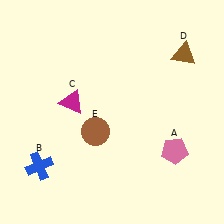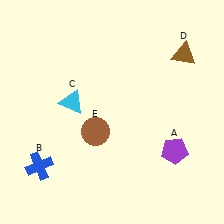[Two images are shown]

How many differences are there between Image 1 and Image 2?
There are 2 differences between the two images.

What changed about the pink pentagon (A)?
In Image 1, A is pink. In Image 2, it changed to purple.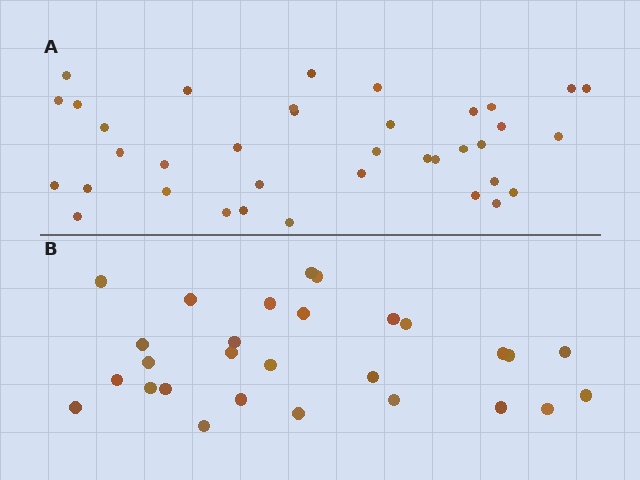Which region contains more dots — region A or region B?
Region A (the top region) has more dots.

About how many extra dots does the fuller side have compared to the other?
Region A has roughly 8 or so more dots than region B.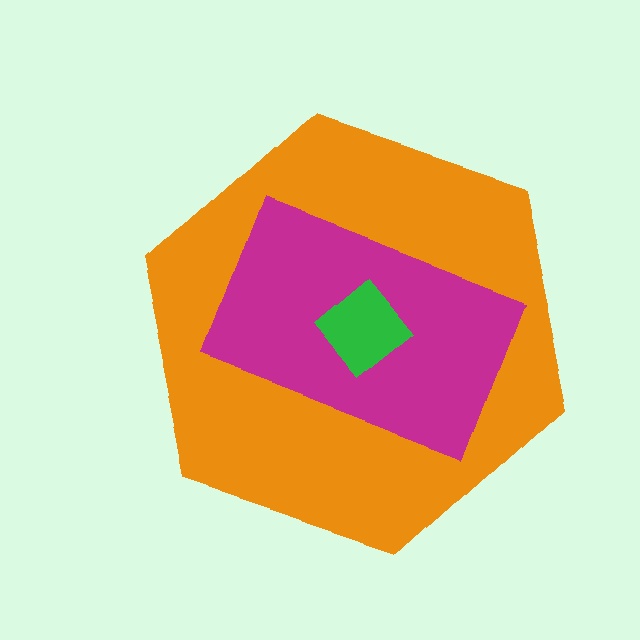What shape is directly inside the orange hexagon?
The magenta rectangle.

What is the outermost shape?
The orange hexagon.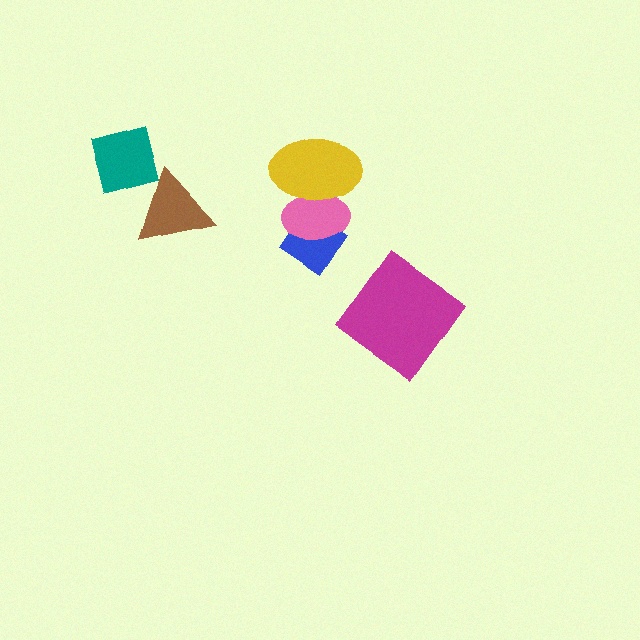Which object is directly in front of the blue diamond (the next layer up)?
The pink ellipse is directly in front of the blue diamond.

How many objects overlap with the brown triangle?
0 objects overlap with the brown triangle.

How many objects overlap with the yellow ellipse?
2 objects overlap with the yellow ellipse.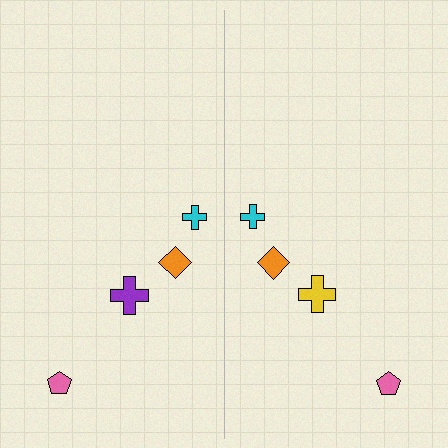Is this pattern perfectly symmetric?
No, the pattern is not perfectly symmetric. The yellow cross on the right side breaks the symmetry — its mirror counterpart is purple.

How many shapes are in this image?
There are 8 shapes in this image.